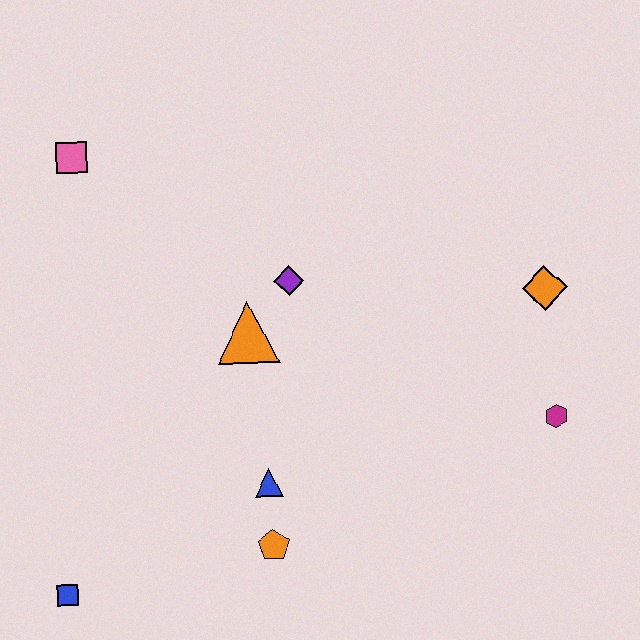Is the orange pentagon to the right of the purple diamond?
No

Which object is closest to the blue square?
The orange pentagon is closest to the blue square.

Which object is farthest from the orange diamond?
The blue square is farthest from the orange diamond.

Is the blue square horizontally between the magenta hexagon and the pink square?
No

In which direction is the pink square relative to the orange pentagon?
The pink square is above the orange pentagon.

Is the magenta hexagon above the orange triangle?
No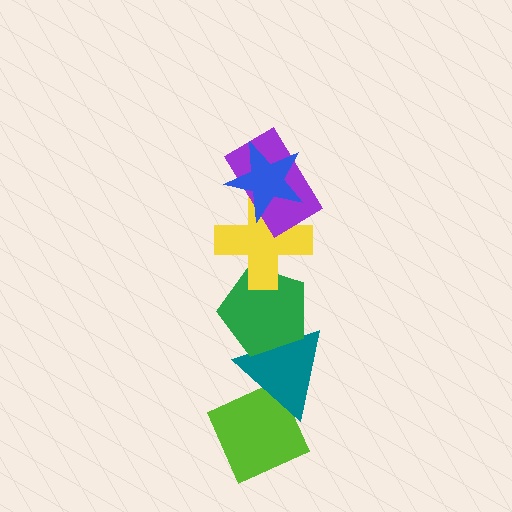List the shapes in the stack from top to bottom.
From top to bottom: the blue star, the purple rectangle, the yellow cross, the green pentagon, the teal triangle, the lime diamond.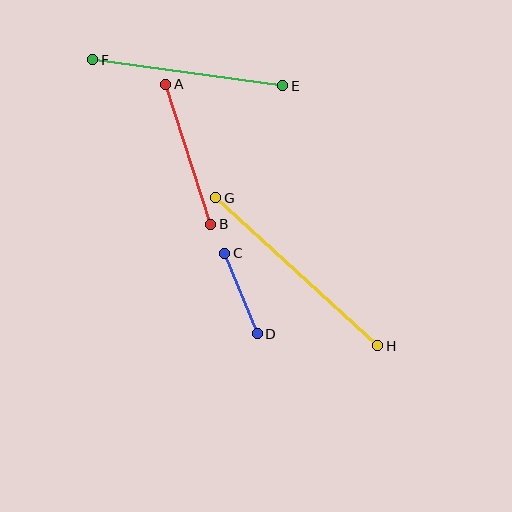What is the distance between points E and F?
The distance is approximately 192 pixels.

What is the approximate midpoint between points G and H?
The midpoint is at approximately (297, 272) pixels.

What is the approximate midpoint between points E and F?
The midpoint is at approximately (188, 73) pixels.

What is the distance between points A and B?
The distance is approximately 147 pixels.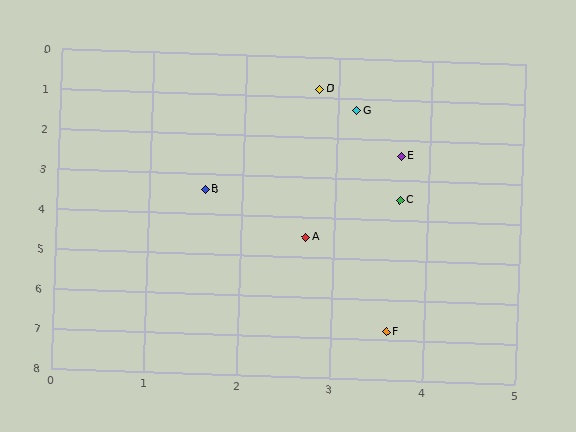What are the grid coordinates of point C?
Point C is at approximately (3.7, 3.5).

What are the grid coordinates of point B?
Point B is at approximately (1.6, 3.4).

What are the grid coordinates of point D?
Point D is at approximately (2.8, 0.8).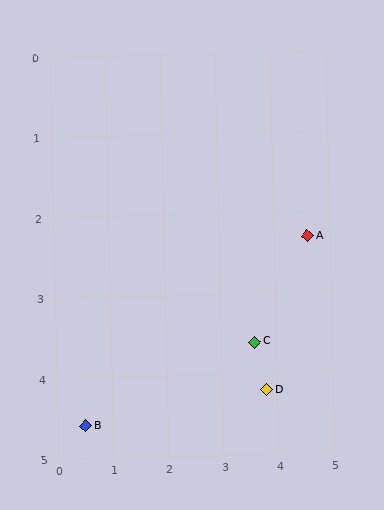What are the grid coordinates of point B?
Point B is at approximately (0.5, 4.6).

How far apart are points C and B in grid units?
Points C and B are about 3.3 grid units apart.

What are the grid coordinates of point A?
Point A is at approximately (4.6, 2.3).